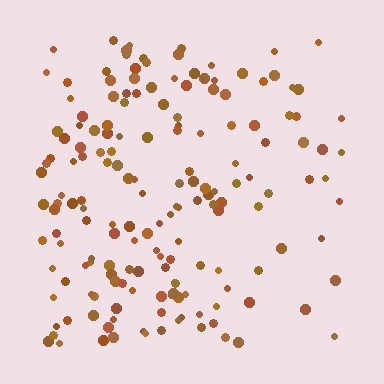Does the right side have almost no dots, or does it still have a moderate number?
Still a moderate number, just noticeably fewer than the left.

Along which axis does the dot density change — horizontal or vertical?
Horizontal.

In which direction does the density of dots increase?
From right to left, with the left side densest.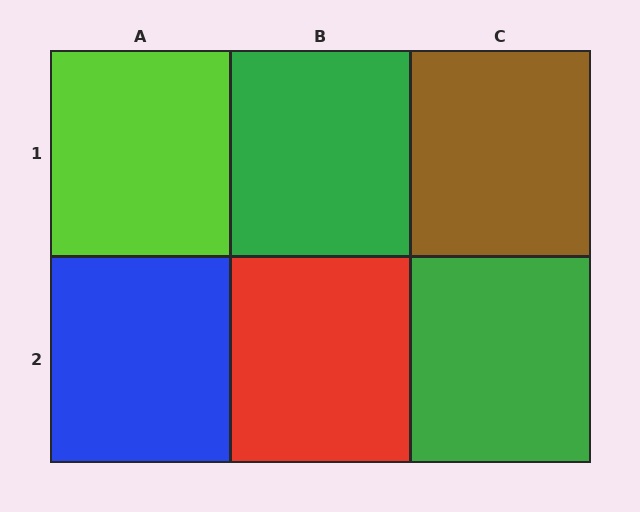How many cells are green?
2 cells are green.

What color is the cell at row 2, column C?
Green.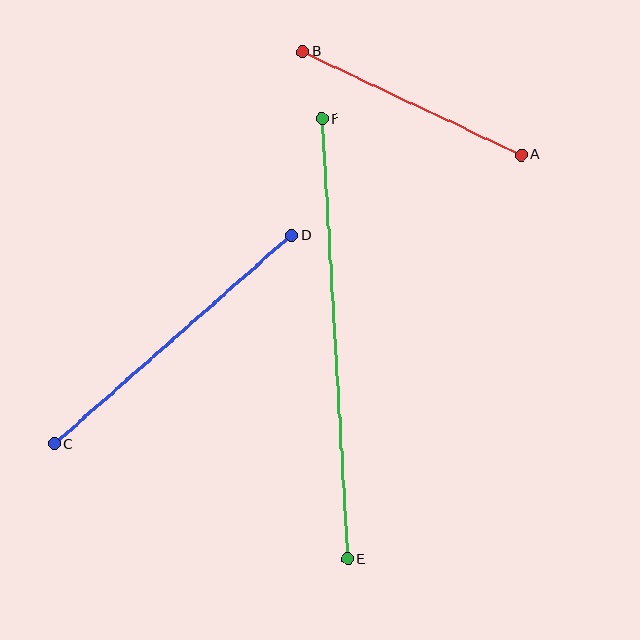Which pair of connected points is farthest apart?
Points E and F are farthest apart.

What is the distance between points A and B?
The distance is approximately 241 pixels.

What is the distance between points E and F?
The distance is approximately 441 pixels.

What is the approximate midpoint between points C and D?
The midpoint is at approximately (173, 340) pixels.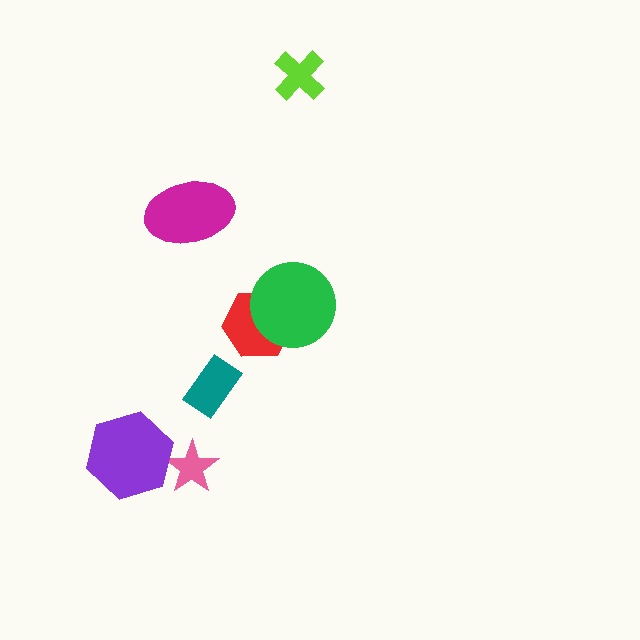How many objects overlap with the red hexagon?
1 object overlaps with the red hexagon.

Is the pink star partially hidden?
Yes, it is partially covered by another shape.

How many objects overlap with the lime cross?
0 objects overlap with the lime cross.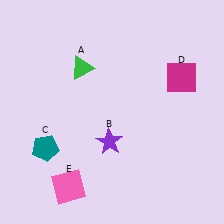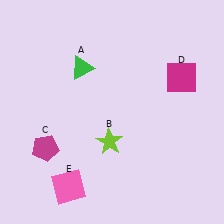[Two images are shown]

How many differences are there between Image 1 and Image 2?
There are 2 differences between the two images.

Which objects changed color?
B changed from purple to lime. C changed from teal to magenta.